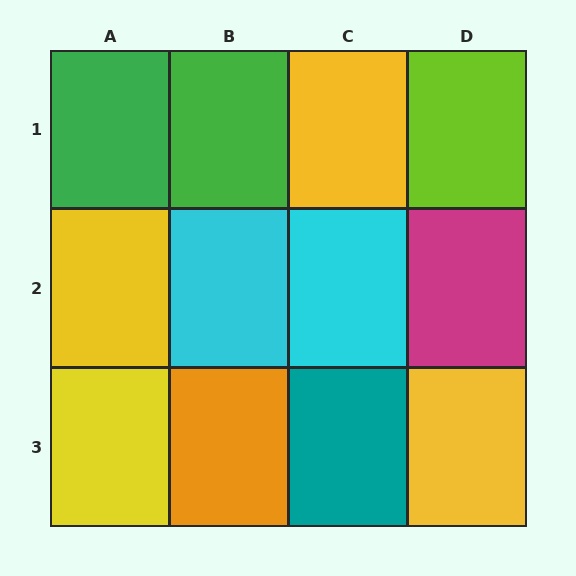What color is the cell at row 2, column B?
Cyan.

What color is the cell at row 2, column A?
Yellow.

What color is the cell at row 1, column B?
Green.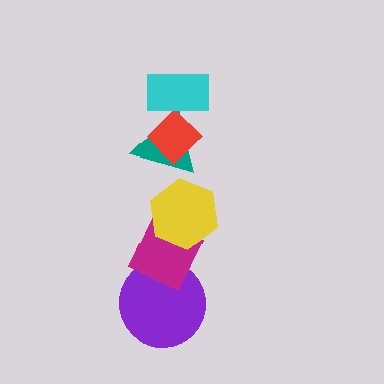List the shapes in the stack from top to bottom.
From top to bottom: the cyan rectangle, the red diamond, the teal triangle, the yellow hexagon, the magenta diamond, the purple circle.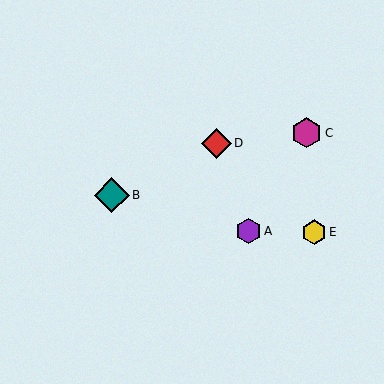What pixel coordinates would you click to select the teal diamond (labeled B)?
Click at (112, 195) to select the teal diamond B.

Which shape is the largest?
The teal diamond (labeled B) is the largest.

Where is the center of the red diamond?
The center of the red diamond is at (216, 143).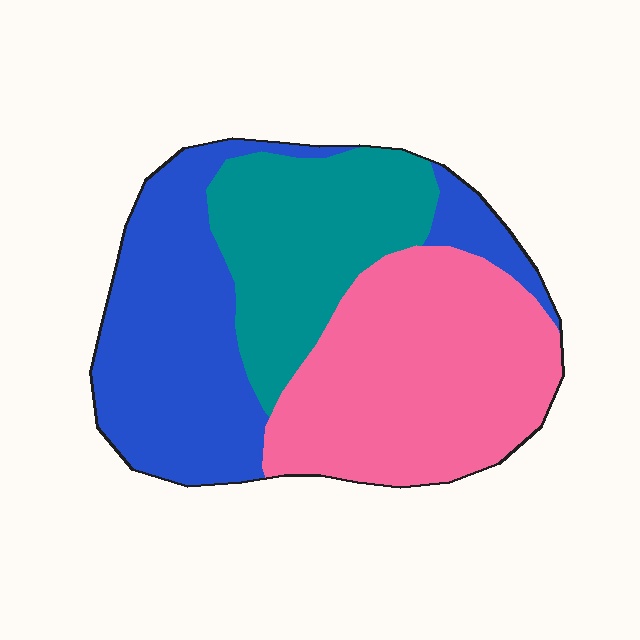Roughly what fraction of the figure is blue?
Blue takes up about three eighths (3/8) of the figure.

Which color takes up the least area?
Teal, at roughly 25%.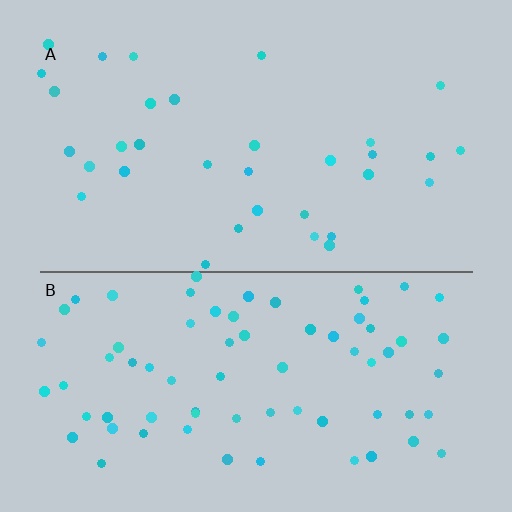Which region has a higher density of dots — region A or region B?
B (the bottom).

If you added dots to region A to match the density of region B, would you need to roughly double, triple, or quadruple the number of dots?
Approximately double.